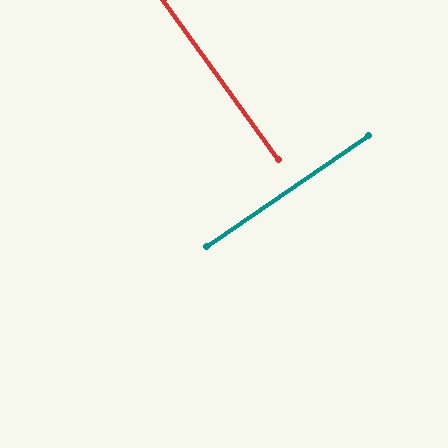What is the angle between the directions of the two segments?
Approximately 88 degrees.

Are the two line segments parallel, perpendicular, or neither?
Perpendicular — they meet at approximately 88°.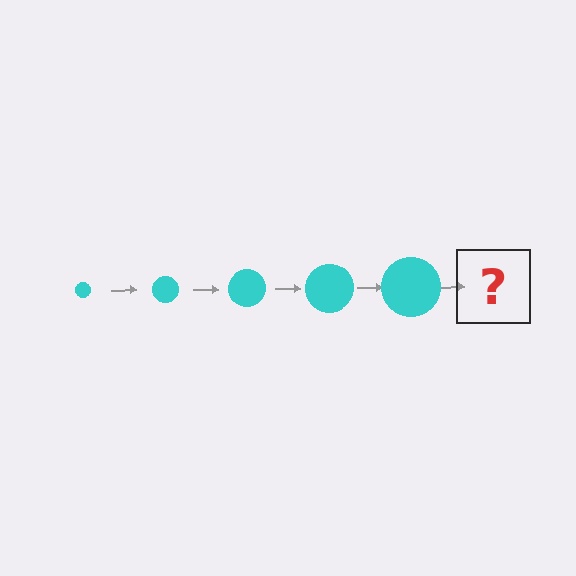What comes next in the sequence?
The next element should be a cyan circle, larger than the previous one.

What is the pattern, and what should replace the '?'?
The pattern is that the circle gets progressively larger each step. The '?' should be a cyan circle, larger than the previous one.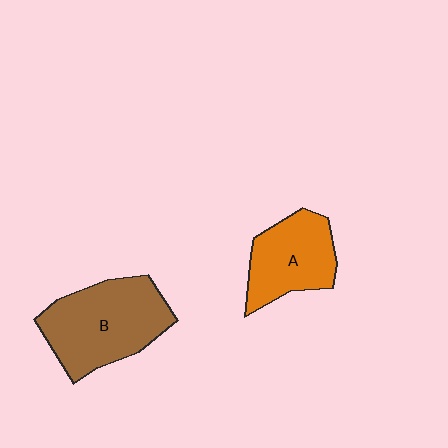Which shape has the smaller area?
Shape A (orange).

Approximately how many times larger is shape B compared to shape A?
Approximately 1.4 times.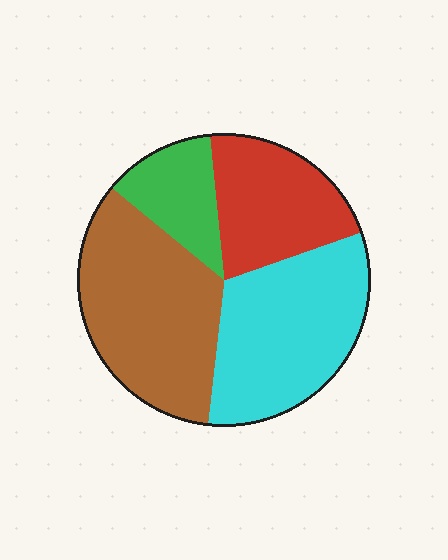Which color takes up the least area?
Green, at roughly 15%.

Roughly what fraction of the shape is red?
Red covers 21% of the shape.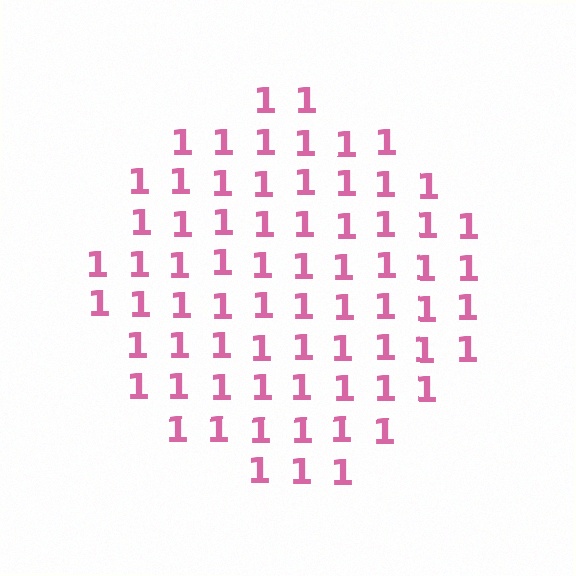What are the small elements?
The small elements are digit 1's.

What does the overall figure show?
The overall figure shows a circle.